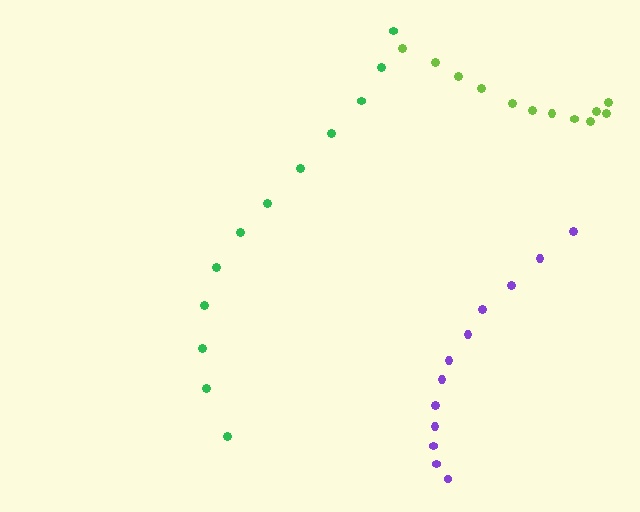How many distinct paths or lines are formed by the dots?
There are 3 distinct paths.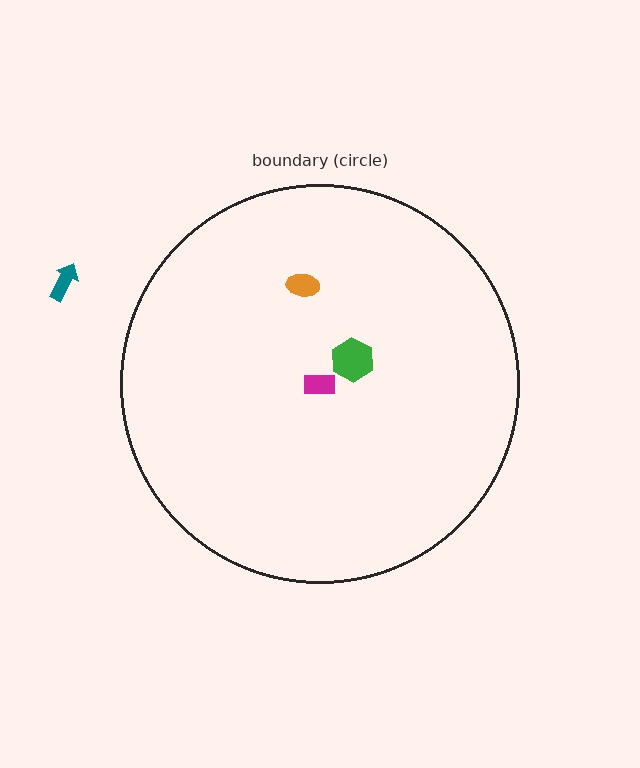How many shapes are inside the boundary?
3 inside, 1 outside.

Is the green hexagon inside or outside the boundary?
Inside.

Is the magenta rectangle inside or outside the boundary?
Inside.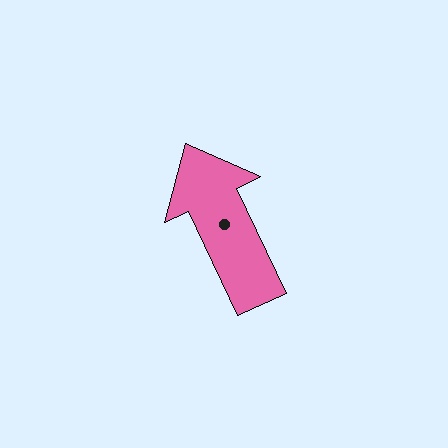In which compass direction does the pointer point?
Northwest.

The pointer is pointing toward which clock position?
Roughly 11 o'clock.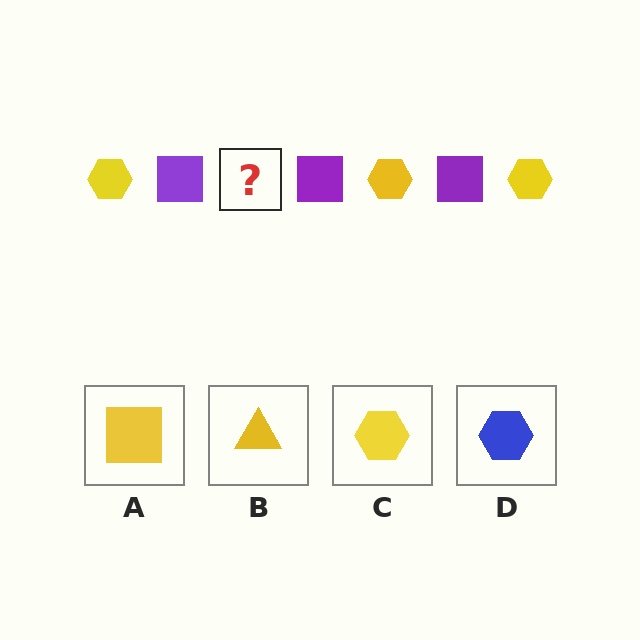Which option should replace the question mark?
Option C.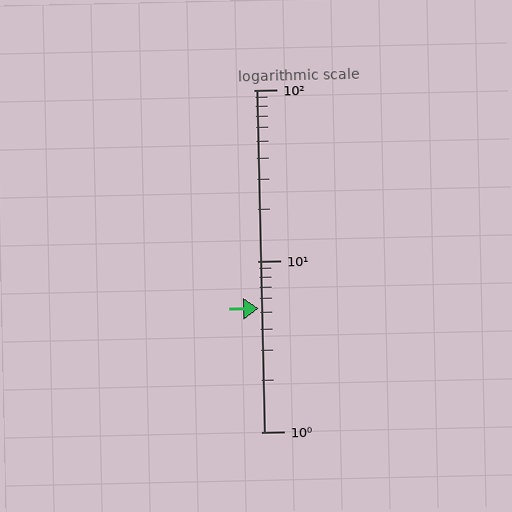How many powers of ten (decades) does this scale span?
The scale spans 2 decades, from 1 to 100.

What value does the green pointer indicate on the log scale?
The pointer indicates approximately 5.3.